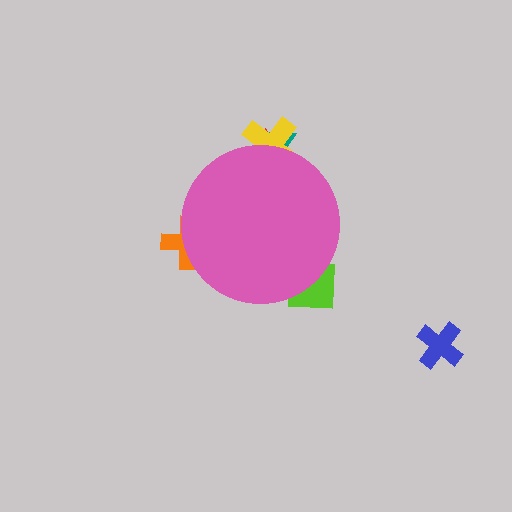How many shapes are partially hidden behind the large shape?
5 shapes are partially hidden.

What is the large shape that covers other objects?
A pink circle.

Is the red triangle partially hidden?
Yes, the red triangle is partially hidden behind the pink circle.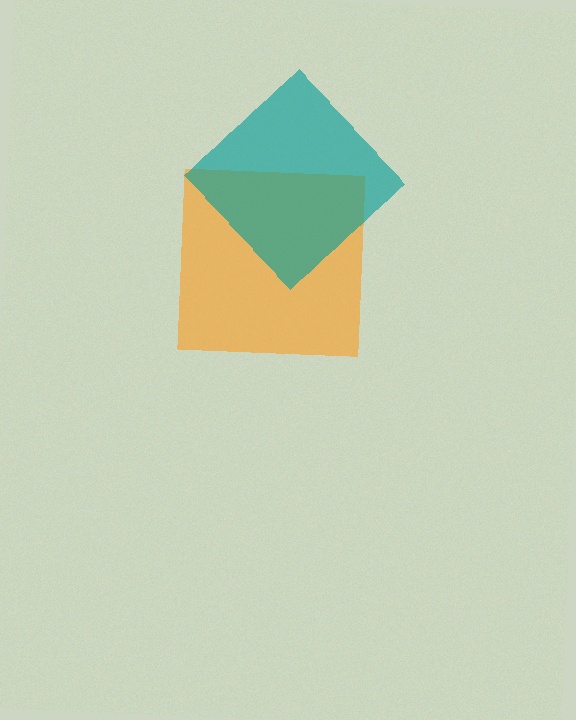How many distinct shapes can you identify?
There are 2 distinct shapes: an orange square, a teal diamond.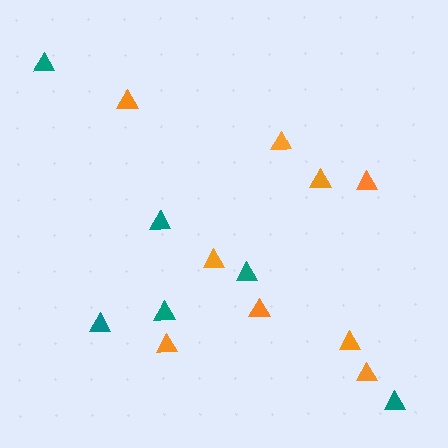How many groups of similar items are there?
There are 2 groups: one group of orange triangles (9) and one group of teal triangles (6).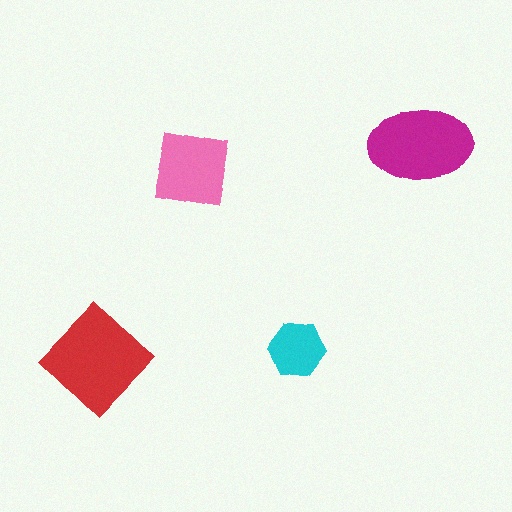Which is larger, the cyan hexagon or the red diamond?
The red diamond.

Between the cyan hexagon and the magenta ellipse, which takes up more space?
The magenta ellipse.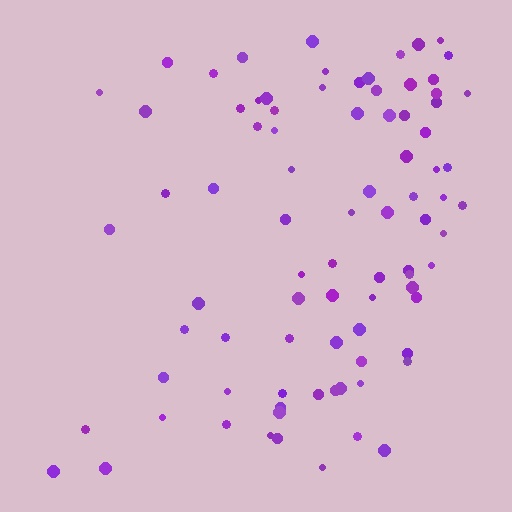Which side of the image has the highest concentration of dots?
The right.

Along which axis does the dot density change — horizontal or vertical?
Horizontal.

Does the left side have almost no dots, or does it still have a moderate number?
Still a moderate number, just noticeably fewer than the right.